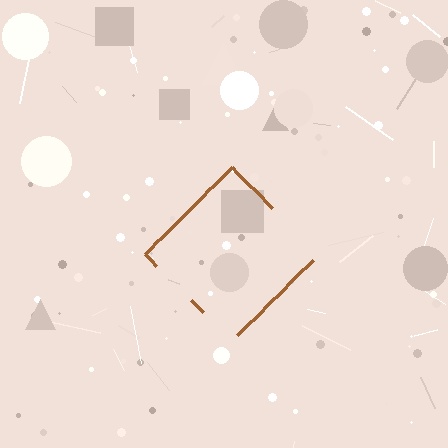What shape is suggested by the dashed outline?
The dashed outline suggests a diamond.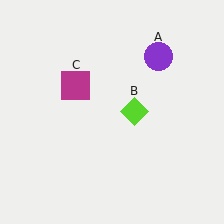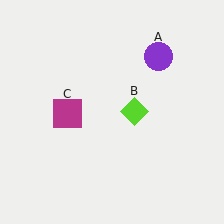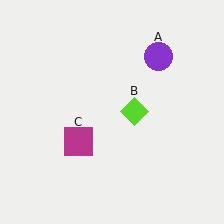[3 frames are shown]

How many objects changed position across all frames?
1 object changed position: magenta square (object C).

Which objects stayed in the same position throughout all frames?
Purple circle (object A) and lime diamond (object B) remained stationary.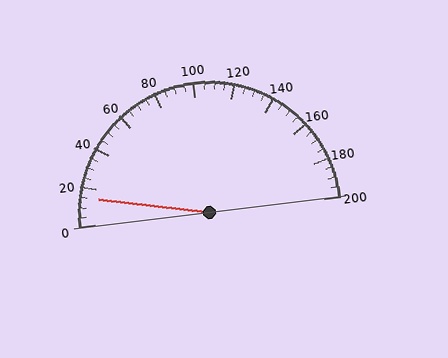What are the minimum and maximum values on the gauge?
The gauge ranges from 0 to 200.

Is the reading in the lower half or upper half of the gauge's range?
The reading is in the lower half of the range (0 to 200).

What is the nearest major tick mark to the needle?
The nearest major tick mark is 20.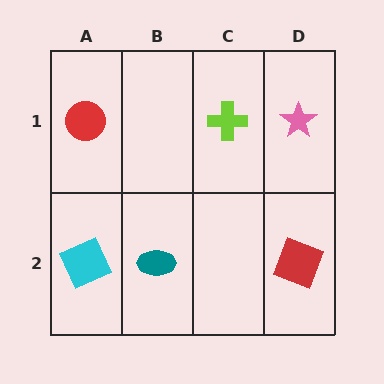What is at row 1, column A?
A red circle.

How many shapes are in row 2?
3 shapes.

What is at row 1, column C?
A lime cross.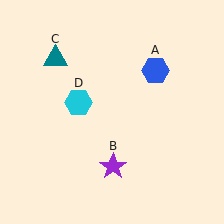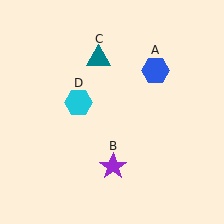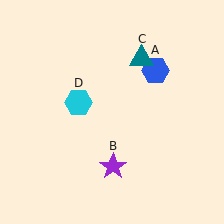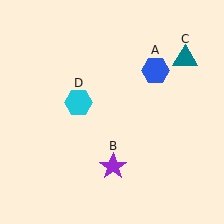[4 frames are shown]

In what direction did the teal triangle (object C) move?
The teal triangle (object C) moved right.